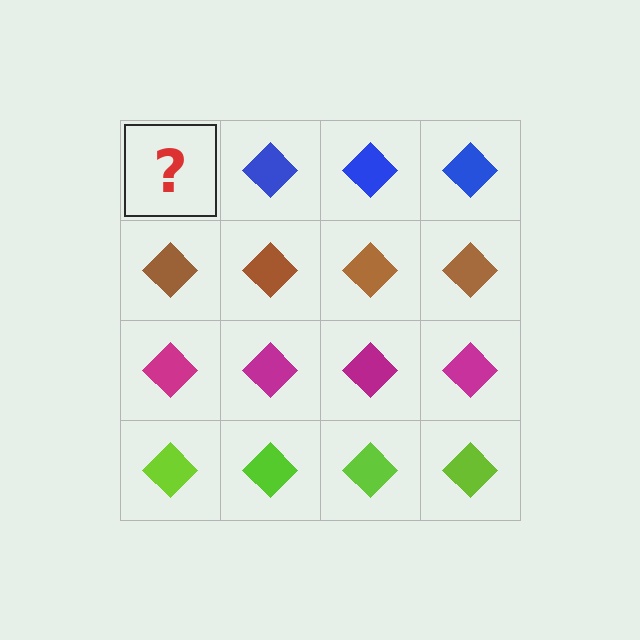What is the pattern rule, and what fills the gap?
The rule is that each row has a consistent color. The gap should be filled with a blue diamond.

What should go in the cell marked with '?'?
The missing cell should contain a blue diamond.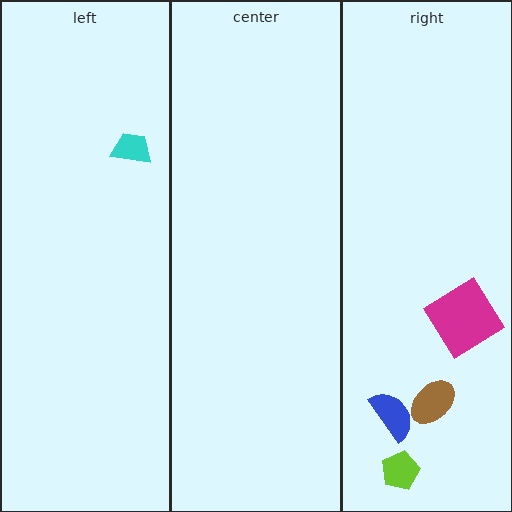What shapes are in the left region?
The cyan trapezoid.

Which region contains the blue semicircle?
The right region.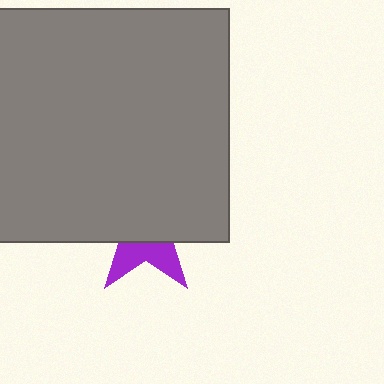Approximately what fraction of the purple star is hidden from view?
Roughly 66% of the purple star is hidden behind the gray square.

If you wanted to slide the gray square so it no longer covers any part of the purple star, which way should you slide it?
Slide it up — that is the most direct way to separate the two shapes.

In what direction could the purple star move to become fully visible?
The purple star could move down. That would shift it out from behind the gray square entirely.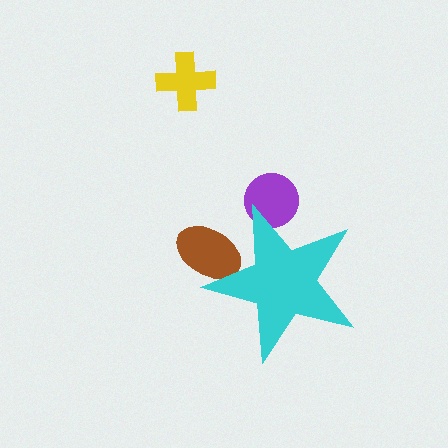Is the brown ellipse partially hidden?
Yes, the brown ellipse is partially hidden behind the cyan star.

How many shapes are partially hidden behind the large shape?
2 shapes are partially hidden.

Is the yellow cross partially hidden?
No, the yellow cross is fully visible.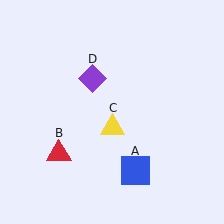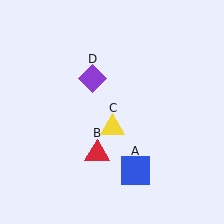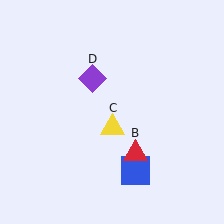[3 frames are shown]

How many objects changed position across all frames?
1 object changed position: red triangle (object B).